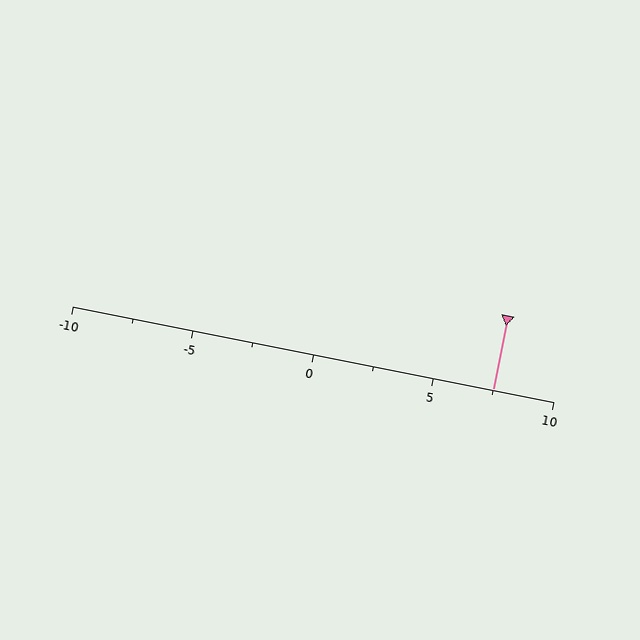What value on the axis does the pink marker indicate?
The marker indicates approximately 7.5.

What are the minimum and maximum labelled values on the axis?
The axis runs from -10 to 10.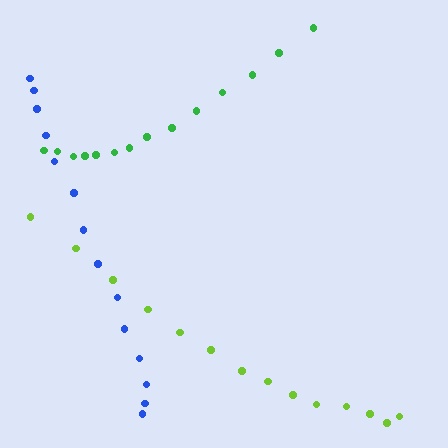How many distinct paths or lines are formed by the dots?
There are 3 distinct paths.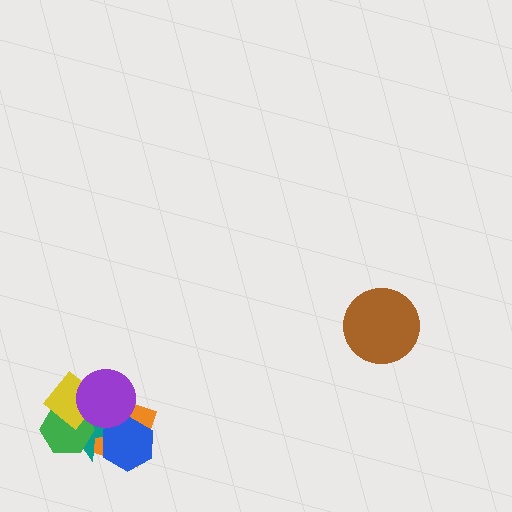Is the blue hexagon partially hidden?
Yes, it is partially covered by another shape.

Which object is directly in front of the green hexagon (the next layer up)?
The yellow diamond is directly in front of the green hexagon.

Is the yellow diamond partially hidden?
Yes, it is partially covered by another shape.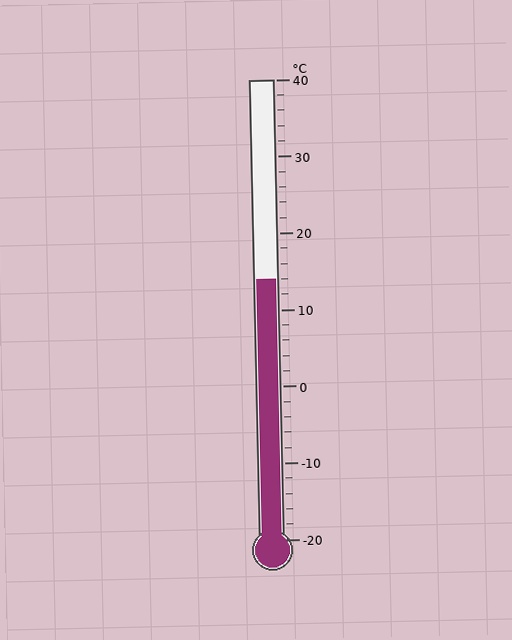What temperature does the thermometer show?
The thermometer shows approximately 14°C.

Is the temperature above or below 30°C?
The temperature is below 30°C.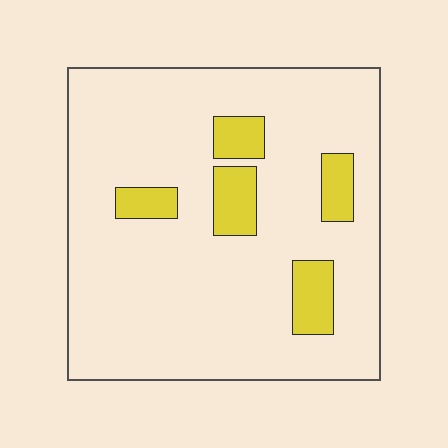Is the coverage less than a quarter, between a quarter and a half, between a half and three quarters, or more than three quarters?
Less than a quarter.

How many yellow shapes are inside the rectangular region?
5.